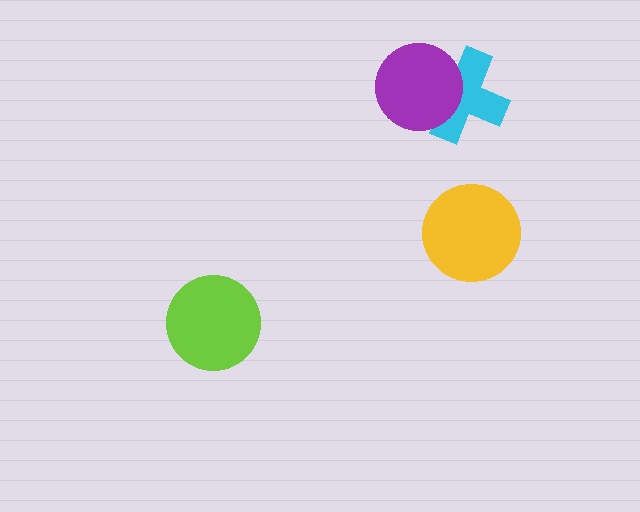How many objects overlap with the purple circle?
1 object overlaps with the purple circle.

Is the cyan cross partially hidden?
Yes, it is partially covered by another shape.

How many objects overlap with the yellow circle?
0 objects overlap with the yellow circle.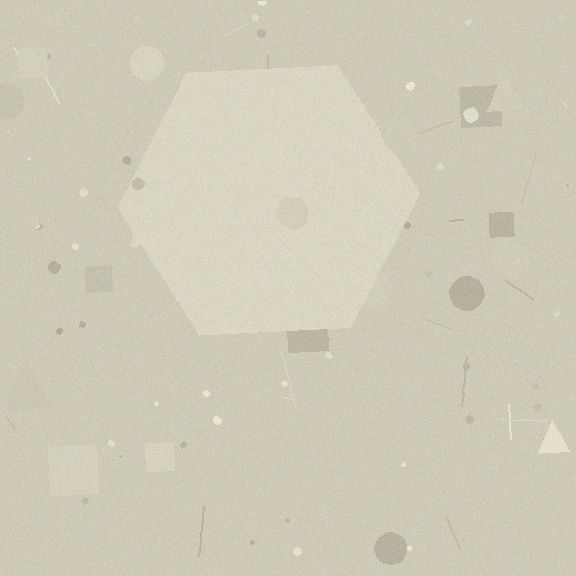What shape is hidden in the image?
A hexagon is hidden in the image.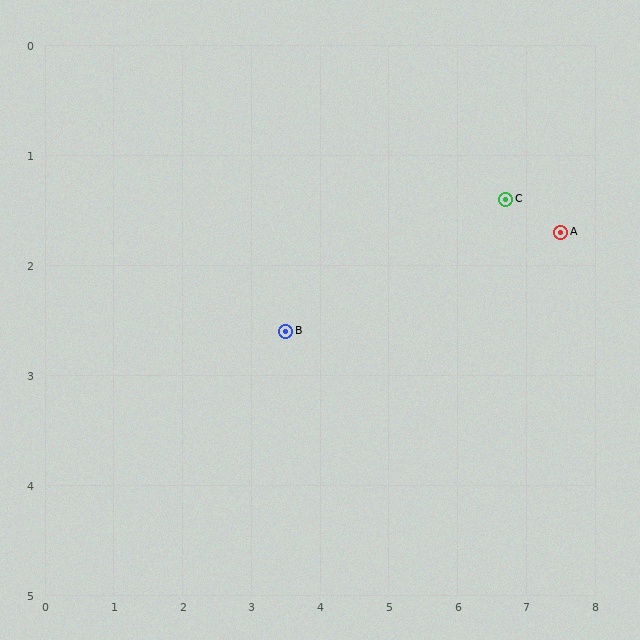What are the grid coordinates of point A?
Point A is at approximately (7.5, 1.7).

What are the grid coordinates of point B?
Point B is at approximately (3.5, 2.6).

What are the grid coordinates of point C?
Point C is at approximately (6.7, 1.4).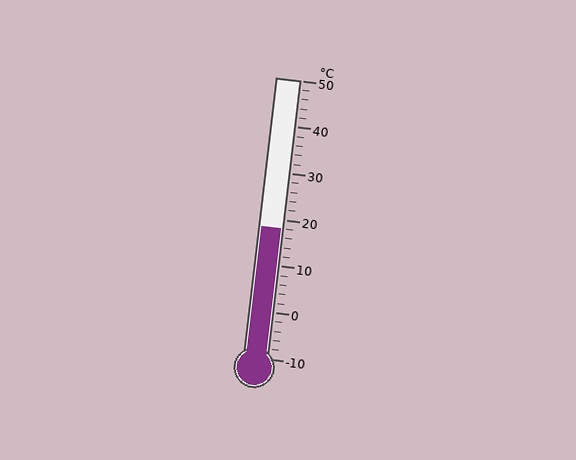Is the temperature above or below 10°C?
The temperature is above 10°C.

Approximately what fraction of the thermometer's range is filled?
The thermometer is filled to approximately 45% of its range.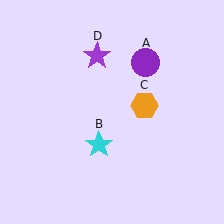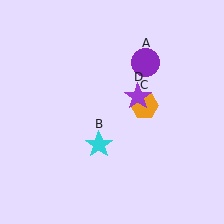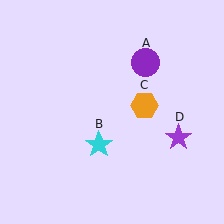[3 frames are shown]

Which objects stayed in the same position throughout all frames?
Purple circle (object A) and cyan star (object B) and orange hexagon (object C) remained stationary.